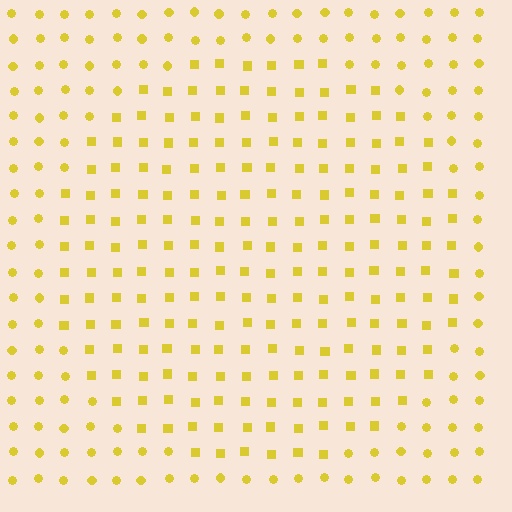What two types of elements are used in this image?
The image uses squares inside the circle region and circles outside it.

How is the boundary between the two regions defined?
The boundary is defined by a change in element shape: squares inside vs. circles outside. All elements share the same color and spacing.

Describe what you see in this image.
The image is filled with small yellow elements arranged in a uniform grid. A circle-shaped region contains squares, while the surrounding area contains circles. The boundary is defined purely by the change in element shape.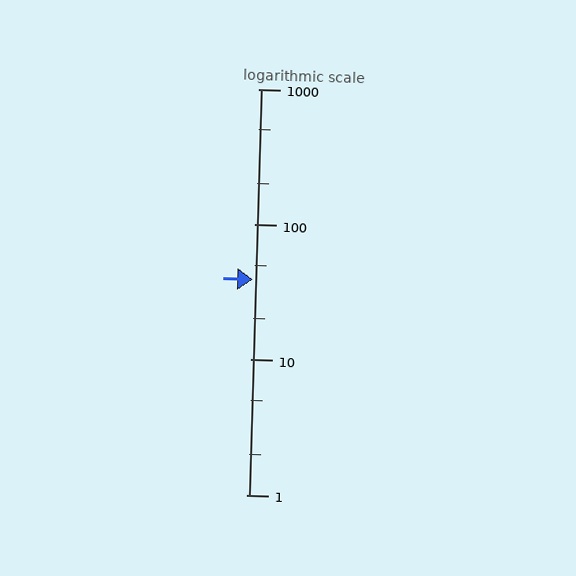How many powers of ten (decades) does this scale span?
The scale spans 3 decades, from 1 to 1000.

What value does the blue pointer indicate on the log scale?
The pointer indicates approximately 39.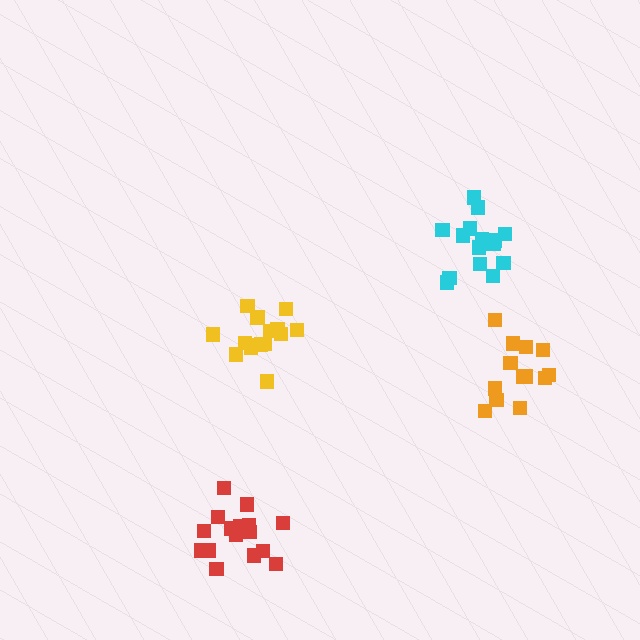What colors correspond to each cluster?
The clusters are colored: cyan, red, orange, yellow.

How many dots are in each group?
Group 1: 15 dots, Group 2: 16 dots, Group 3: 13 dots, Group 4: 15 dots (59 total).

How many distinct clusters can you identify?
There are 4 distinct clusters.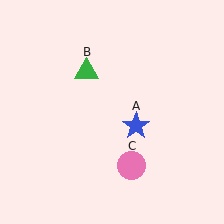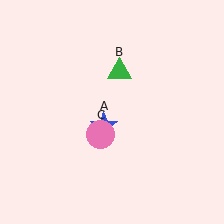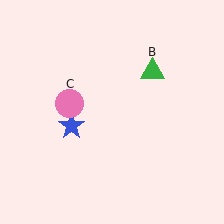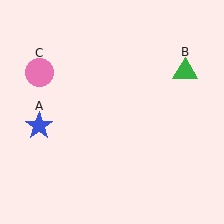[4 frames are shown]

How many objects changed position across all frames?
3 objects changed position: blue star (object A), green triangle (object B), pink circle (object C).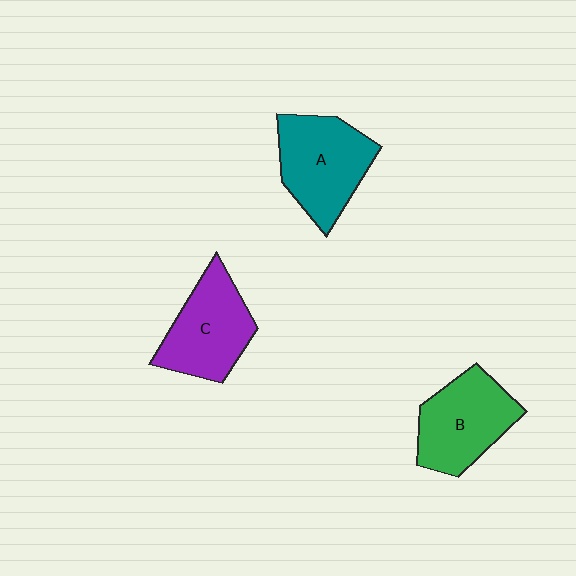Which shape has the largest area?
Shape A (teal).